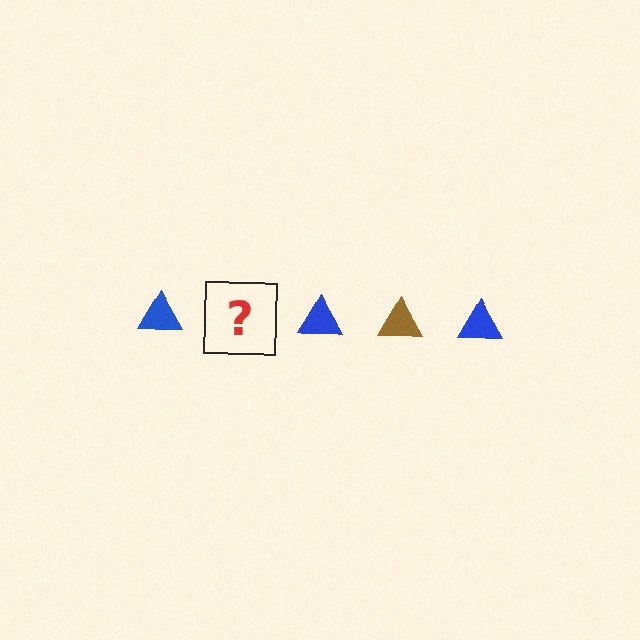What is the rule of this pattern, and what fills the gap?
The rule is that the pattern cycles through blue, brown triangles. The gap should be filled with a brown triangle.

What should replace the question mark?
The question mark should be replaced with a brown triangle.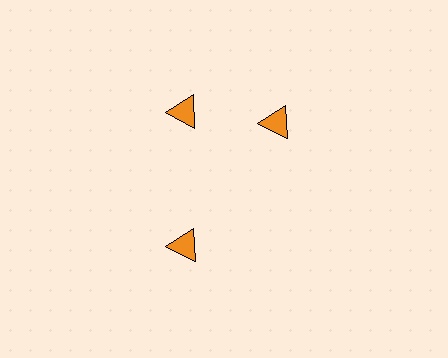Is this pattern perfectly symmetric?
No. The 3 orange triangles are arranged in a ring, but one element near the 3 o'clock position is rotated out of alignment along the ring, breaking the 3-fold rotational symmetry.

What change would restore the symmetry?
The symmetry would be restored by rotating it back into even spacing with its neighbors so that all 3 triangles sit at equal angles and equal distance from the center.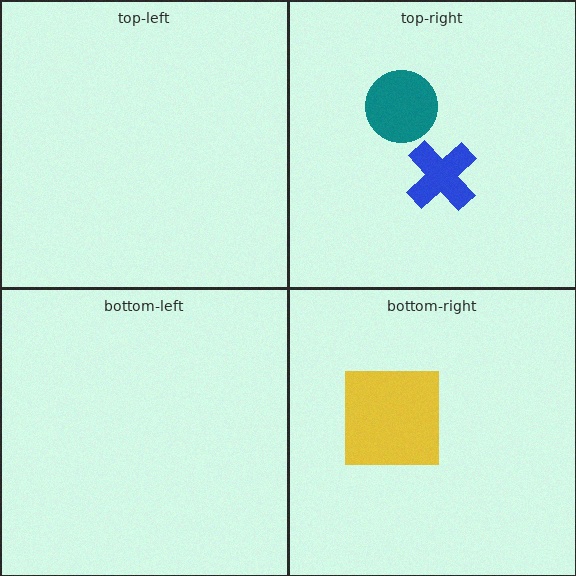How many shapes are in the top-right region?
2.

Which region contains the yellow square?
The bottom-right region.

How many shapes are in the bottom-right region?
1.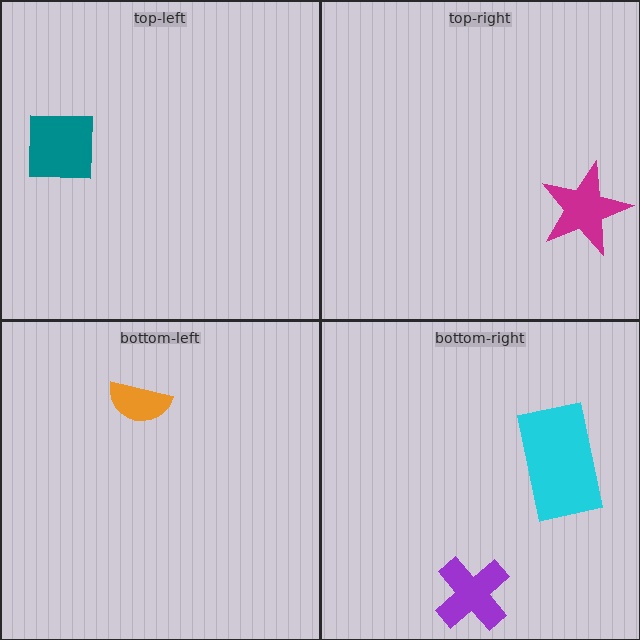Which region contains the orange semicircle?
The bottom-left region.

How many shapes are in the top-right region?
1.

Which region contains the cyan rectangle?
The bottom-right region.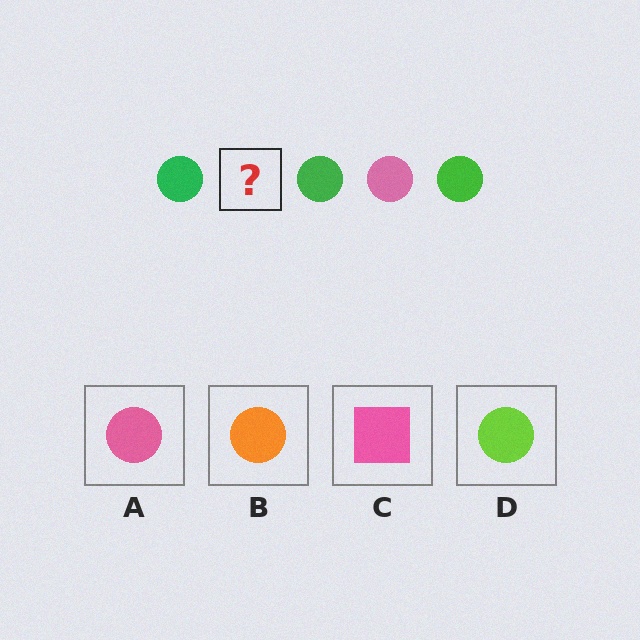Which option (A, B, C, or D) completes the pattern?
A.